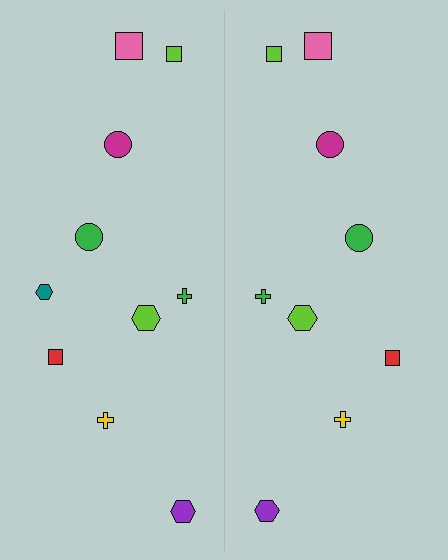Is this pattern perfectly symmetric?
No, the pattern is not perfectly symmetric. A teal hexagon is missing from the right side.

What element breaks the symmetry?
A teal hexagon is missing from the right side.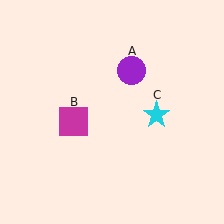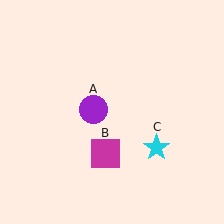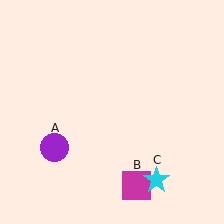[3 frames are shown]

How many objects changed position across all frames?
3 objects changed position: purple circle (object A), magenta square (object B), cyan star (object C).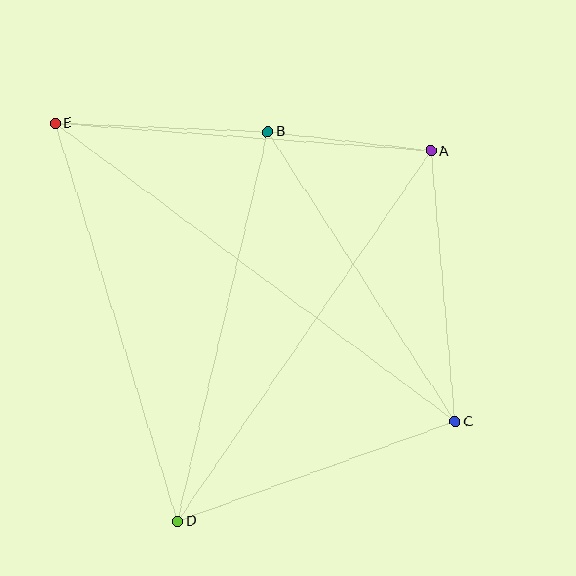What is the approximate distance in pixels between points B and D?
The distance between B and D is approximately 400 pixels.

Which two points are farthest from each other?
Points C and E are farthest from each other.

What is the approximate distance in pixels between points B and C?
The distance between B and C is approximately 345 pixels.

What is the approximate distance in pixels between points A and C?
The distance between A and C is approximately 272 pixels.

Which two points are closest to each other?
Points A and B are closest to each other.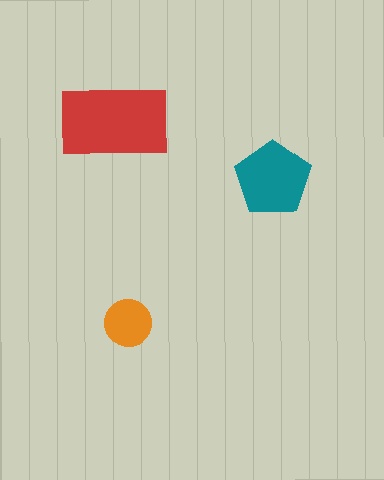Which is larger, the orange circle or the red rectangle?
The red rectangle.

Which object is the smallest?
The orange circle.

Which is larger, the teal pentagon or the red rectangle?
The red rectangle.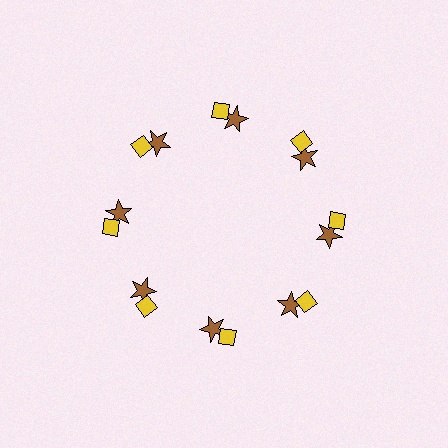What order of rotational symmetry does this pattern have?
This pattern has 8-fold rotational symmetry.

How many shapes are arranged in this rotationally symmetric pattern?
There are 16 shapes, arranged in 8 groups of 2.